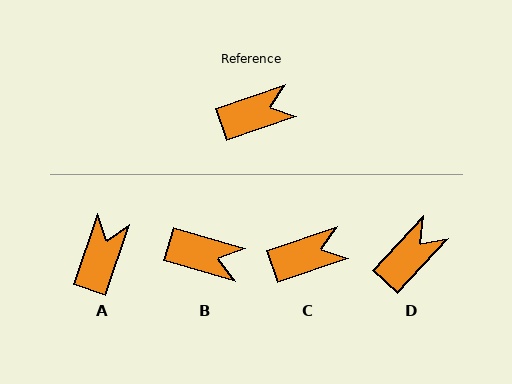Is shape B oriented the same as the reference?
No, it is off by about 35 degrees.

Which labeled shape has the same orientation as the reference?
C.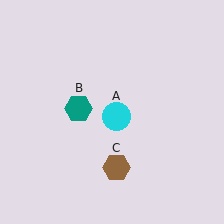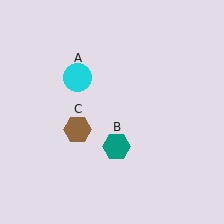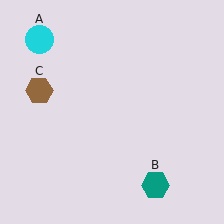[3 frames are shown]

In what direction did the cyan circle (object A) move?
The cyan circle (object A) moved up and to the left.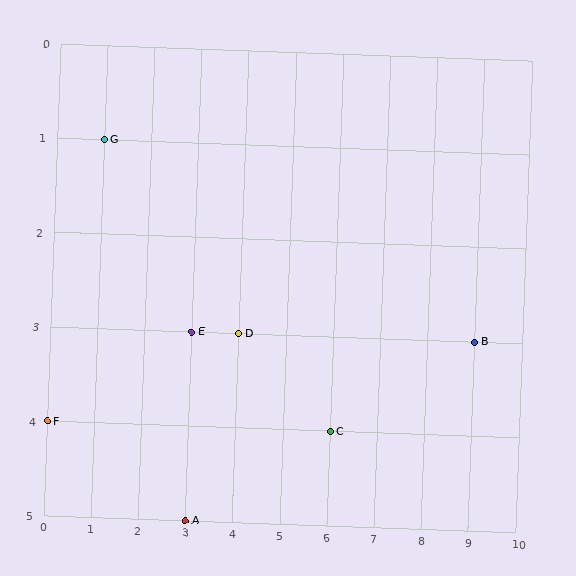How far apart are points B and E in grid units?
Points B and E are 6 columns apart.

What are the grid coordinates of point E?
Point E is at grid coordinates (3, 3).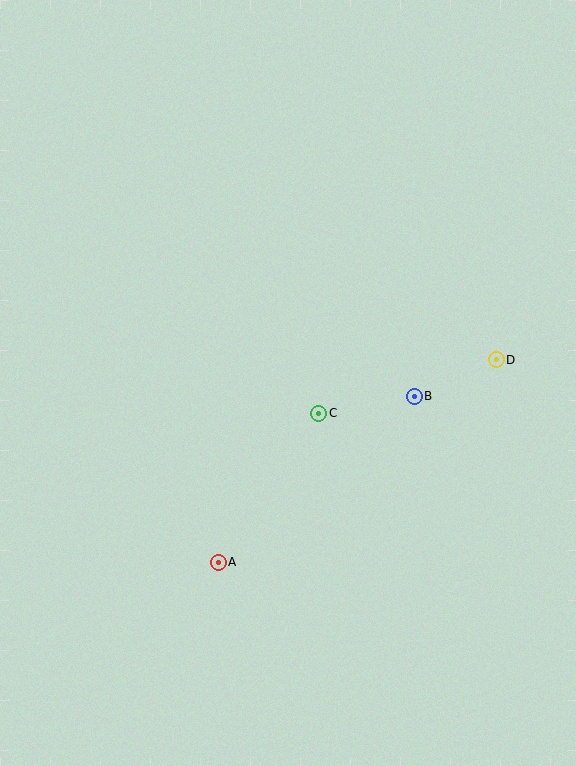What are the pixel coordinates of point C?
Point C is at (319, 413).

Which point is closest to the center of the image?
Point C at (319, 413) is closest to the center.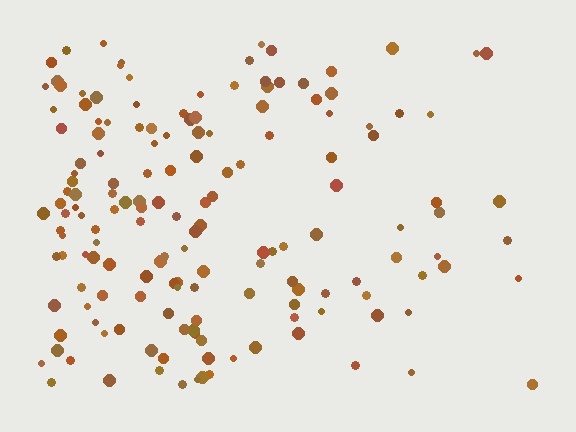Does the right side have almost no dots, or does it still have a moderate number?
Still a moderate number, just noticeably fewer than the left.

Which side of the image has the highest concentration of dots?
The left.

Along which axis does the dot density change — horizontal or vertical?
Horizontal.